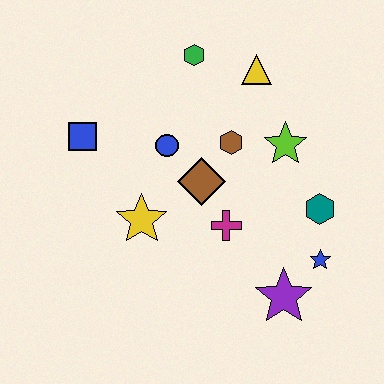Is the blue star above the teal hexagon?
No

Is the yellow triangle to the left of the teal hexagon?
Yes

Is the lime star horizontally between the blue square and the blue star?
Yes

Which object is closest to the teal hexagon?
The blue star is closest to the teal hexagon.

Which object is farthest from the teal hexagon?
The blue square is farthest from the teal hexagon.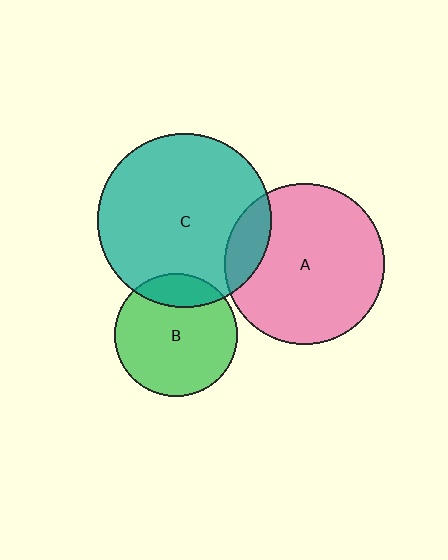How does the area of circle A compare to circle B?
Approximately 1.7 times.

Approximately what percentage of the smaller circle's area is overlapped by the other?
Approximately 15%.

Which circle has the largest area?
Circle C (teal).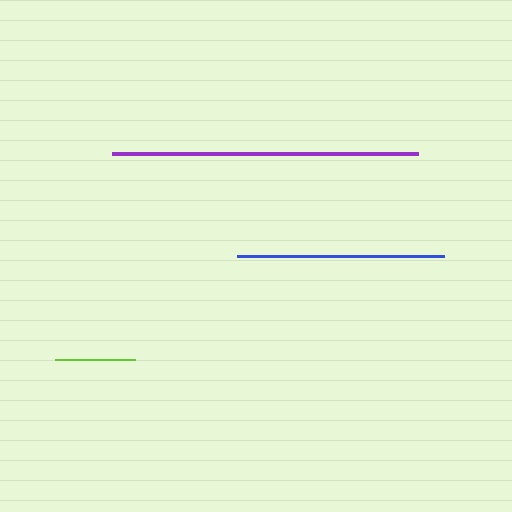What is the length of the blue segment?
The blue segment is approximately 207 pixels long.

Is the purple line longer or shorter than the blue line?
The purple line is longer than the blue line.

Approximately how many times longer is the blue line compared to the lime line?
The blue line is approximately 2.6 times the length of the lime line.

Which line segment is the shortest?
The lime line is the shortest at approximately 80 pixels.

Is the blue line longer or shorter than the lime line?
The blue line is longer than the lime line.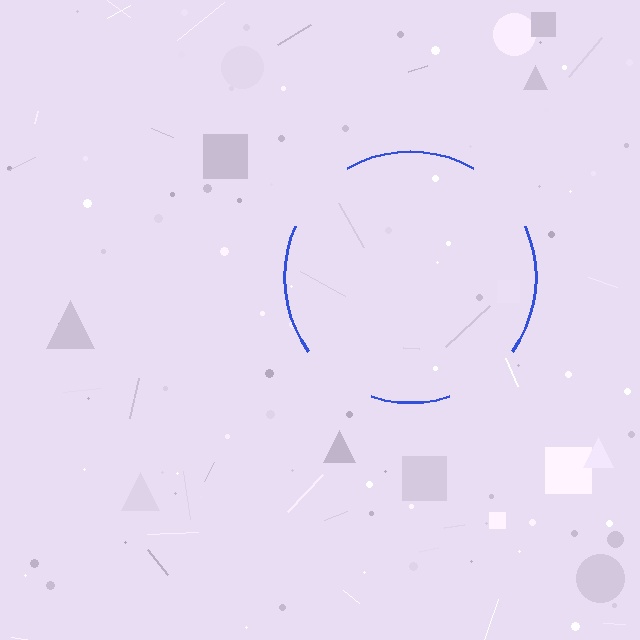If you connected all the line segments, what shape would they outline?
They would outline a circle.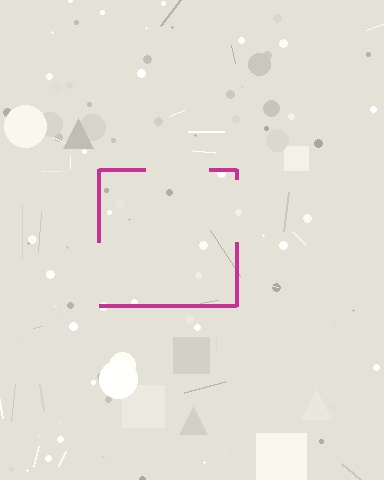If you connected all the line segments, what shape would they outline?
They would outline a square.